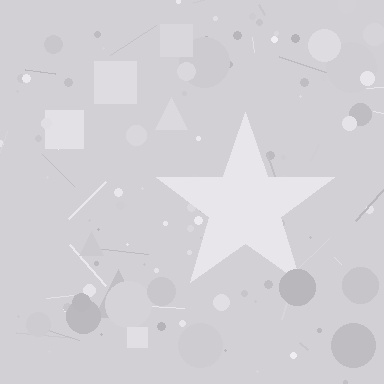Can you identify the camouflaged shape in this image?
The camouflaged shape is a star.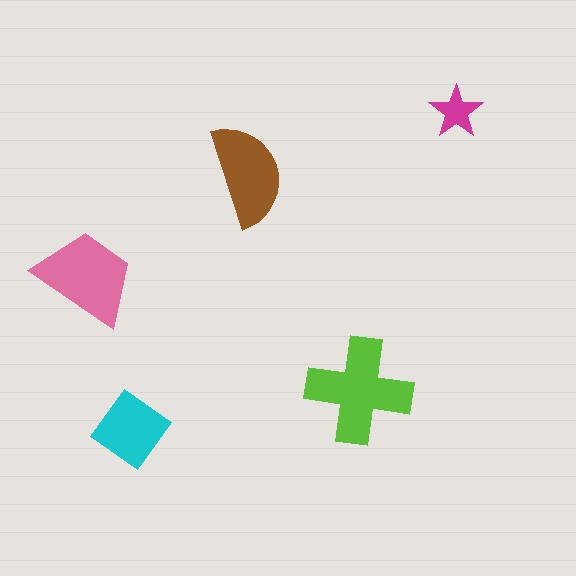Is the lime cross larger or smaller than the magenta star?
Larger.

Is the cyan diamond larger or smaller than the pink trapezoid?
Smaller.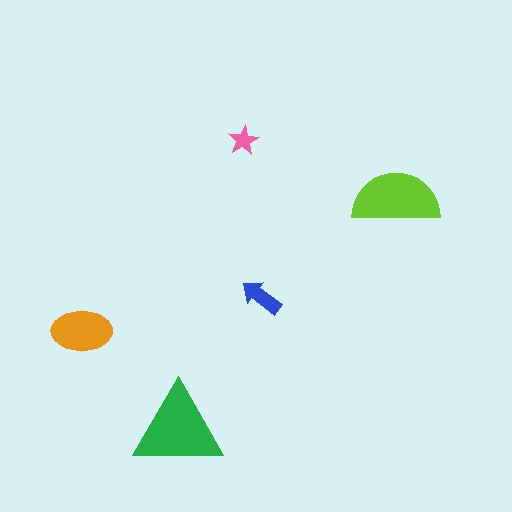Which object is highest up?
The pink star is topmost.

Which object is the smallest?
The pink star.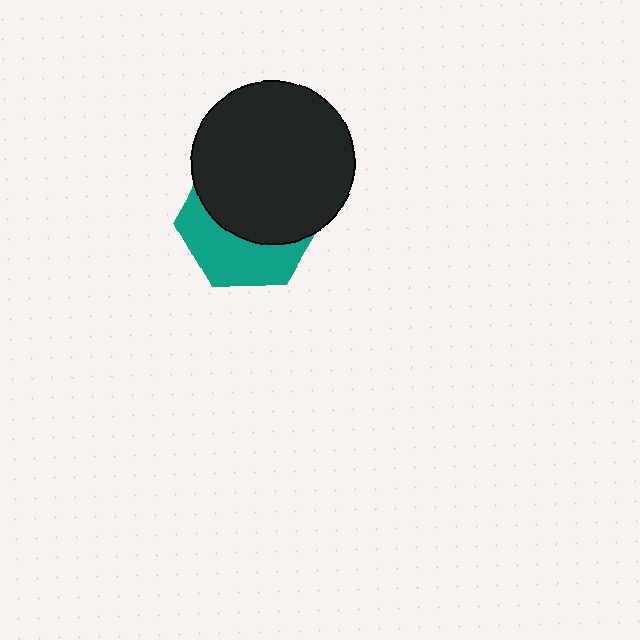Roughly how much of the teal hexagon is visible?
A small part of it is visible (roughly 41%).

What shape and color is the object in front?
The object in front is a black circle.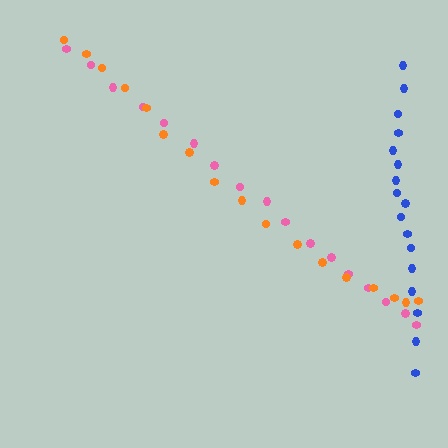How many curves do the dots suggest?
There are 3 distinct paths.